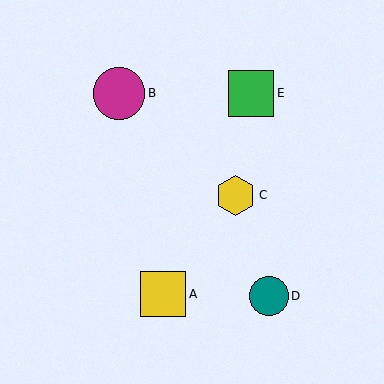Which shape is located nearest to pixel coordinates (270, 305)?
The teal circle (labeled D) at (269, 296) is nearest to that location.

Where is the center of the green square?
The center of the green square is at (251, 93).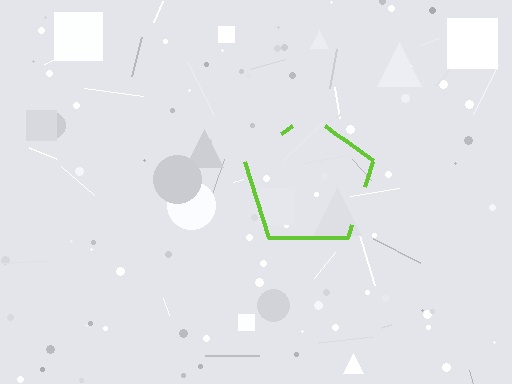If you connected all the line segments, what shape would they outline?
They would outline a pentagon.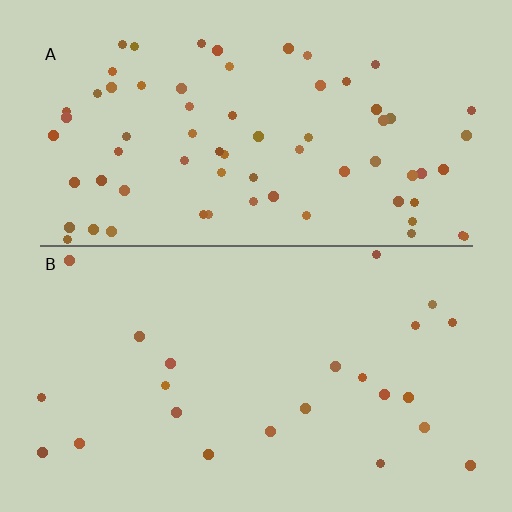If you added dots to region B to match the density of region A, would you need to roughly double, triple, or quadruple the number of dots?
Approximately triple.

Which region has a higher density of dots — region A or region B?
A (the top).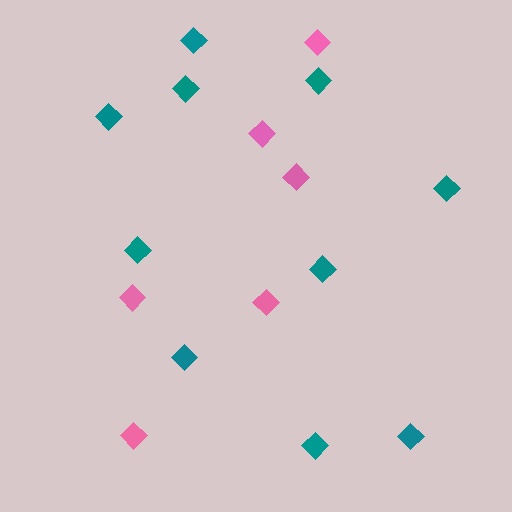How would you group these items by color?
There are 2 groups: one group of teal diamonds (10) and one group of pink diamonds (6).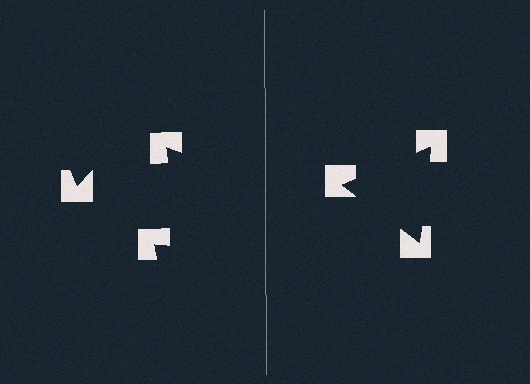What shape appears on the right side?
An illusory triangle.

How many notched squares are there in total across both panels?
6 — 3 on each side.